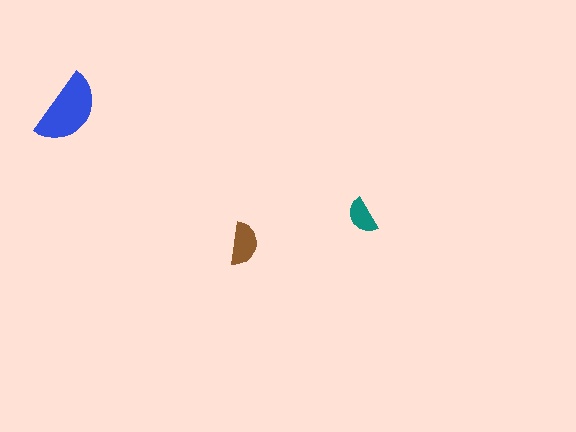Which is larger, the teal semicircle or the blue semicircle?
The blue one.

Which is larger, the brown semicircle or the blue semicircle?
The blue one.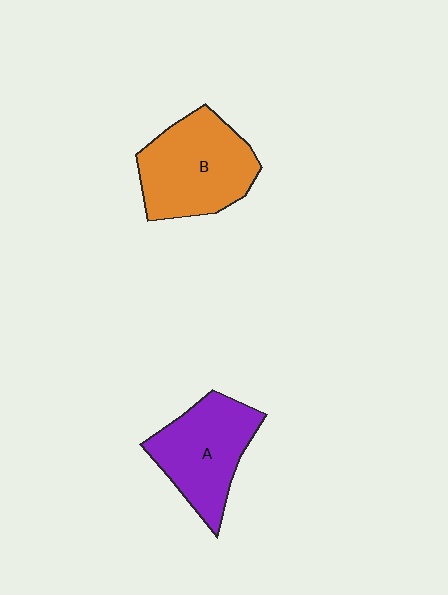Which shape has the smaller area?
Shape A (purple).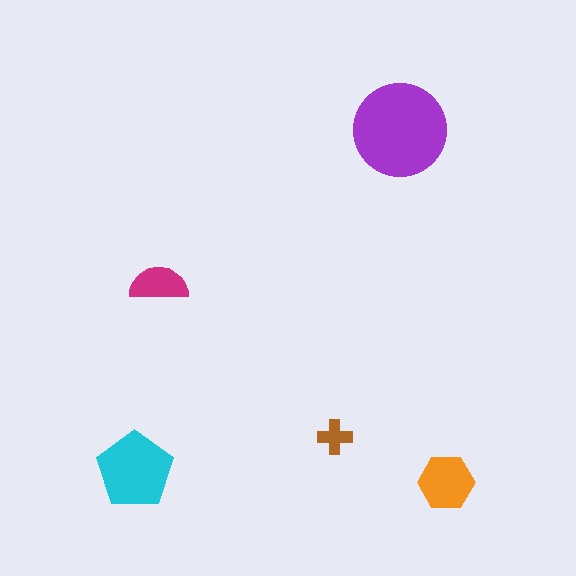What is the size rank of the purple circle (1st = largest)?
1st.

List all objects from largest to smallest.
The purple circle, the cyan pentagon, the orange hexagon, the magenta semicircle, the brown cross.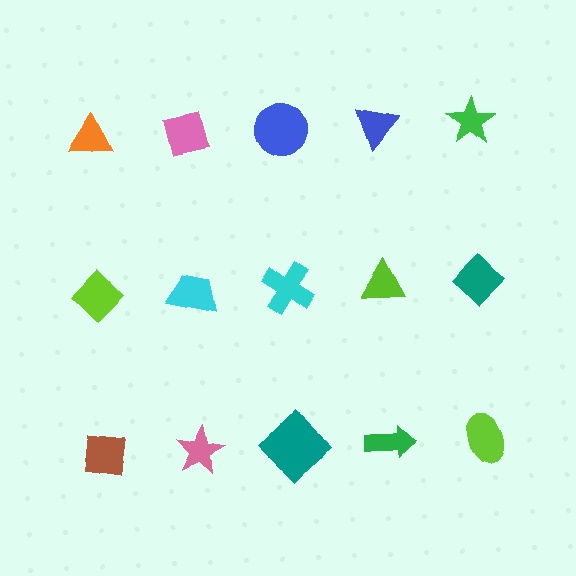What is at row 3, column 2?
A pink star.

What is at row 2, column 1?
A lime diamond.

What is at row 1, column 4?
A blue triangle.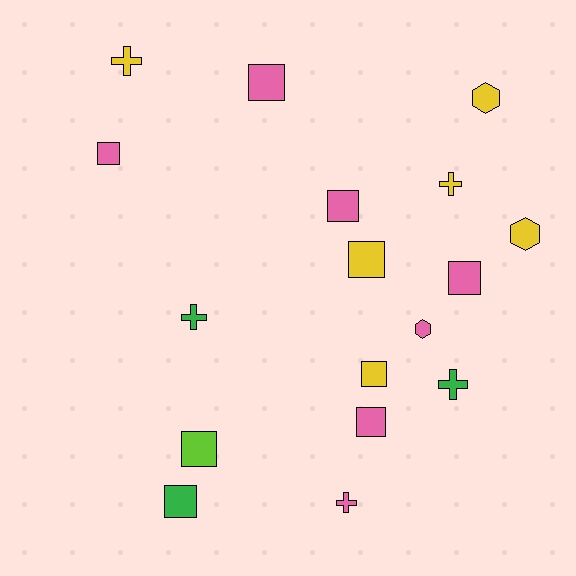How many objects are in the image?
There are 17 objects.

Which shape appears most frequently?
Square, with 9 objects.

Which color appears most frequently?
Pink, with 7 objects.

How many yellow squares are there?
There are 2 yellow squares.